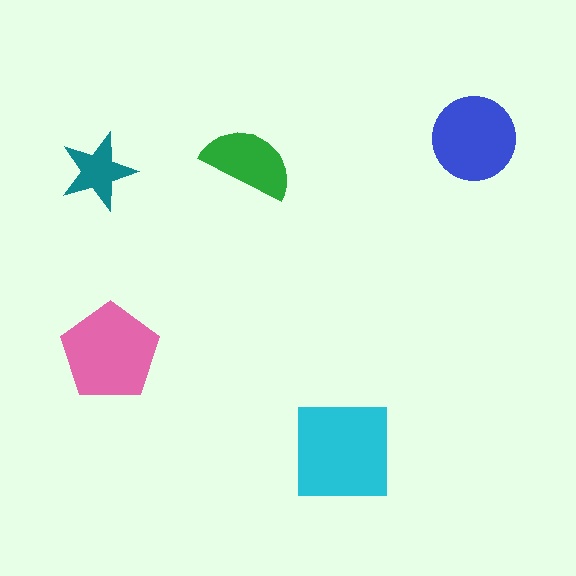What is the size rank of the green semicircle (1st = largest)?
4th.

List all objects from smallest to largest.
The teal star, the green semicircle, the blue circle, the pink pentagon, the cyan square.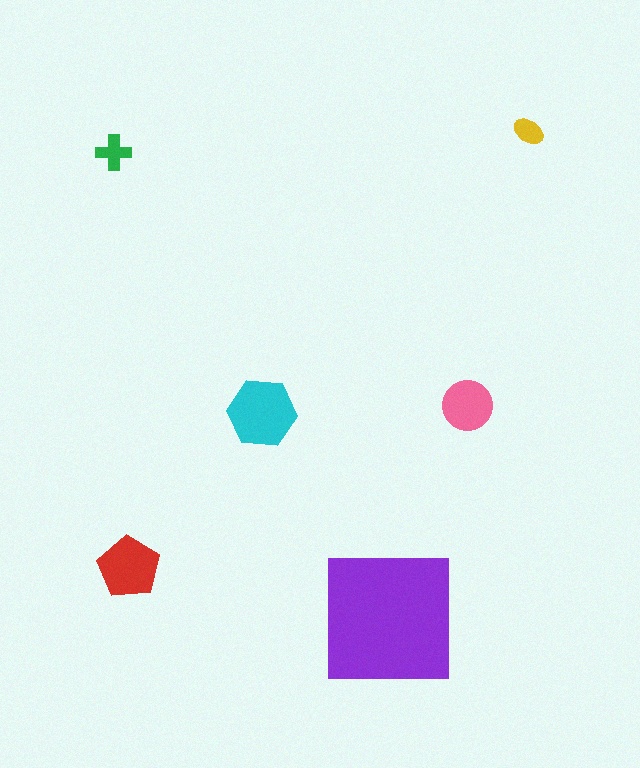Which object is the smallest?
The yellow ellipse.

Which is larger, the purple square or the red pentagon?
The purple square.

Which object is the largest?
The purple square.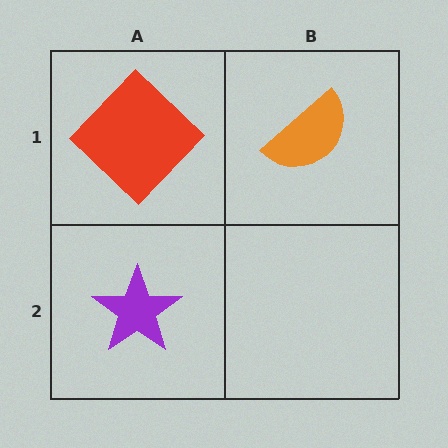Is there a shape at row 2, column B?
No, that cell is empty.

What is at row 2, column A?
A purple star.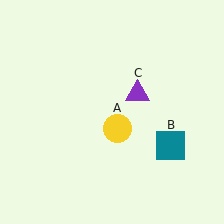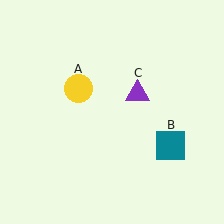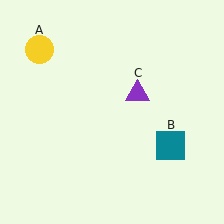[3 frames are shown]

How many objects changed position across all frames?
1 object changed position: yellow circle (object A).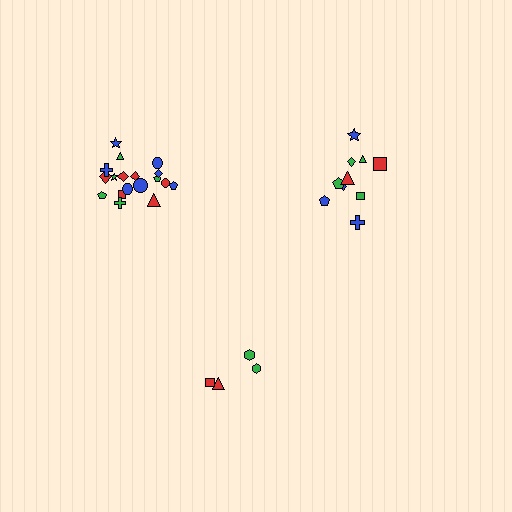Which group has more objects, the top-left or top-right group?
The top-left group.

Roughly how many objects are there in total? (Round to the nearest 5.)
Roughly 30 objects in total.